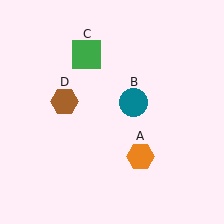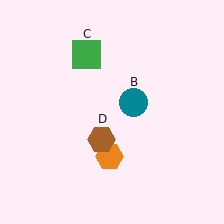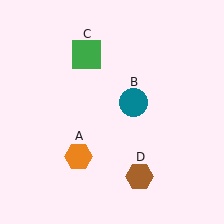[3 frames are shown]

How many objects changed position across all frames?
2 objects changed position: orange hexagon (object A), brown hexagon (object D).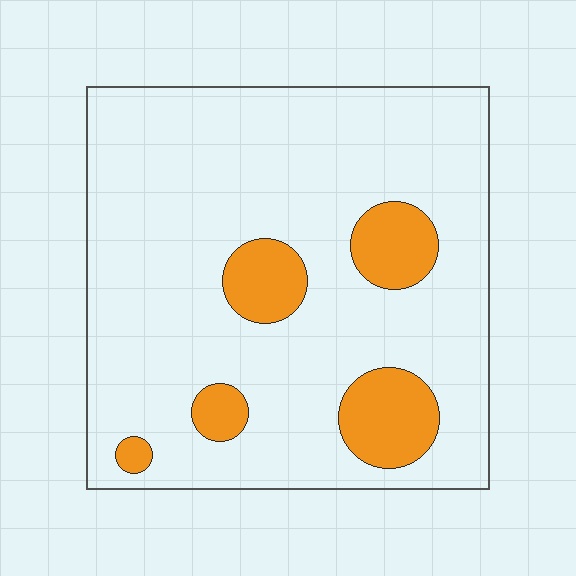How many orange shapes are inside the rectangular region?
5.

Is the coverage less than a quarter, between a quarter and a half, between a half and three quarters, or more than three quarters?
Less than a quarter.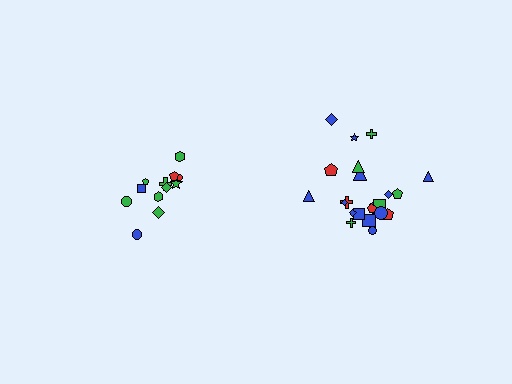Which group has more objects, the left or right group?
The right group.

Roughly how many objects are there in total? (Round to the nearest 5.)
Roughly 35 objects in total.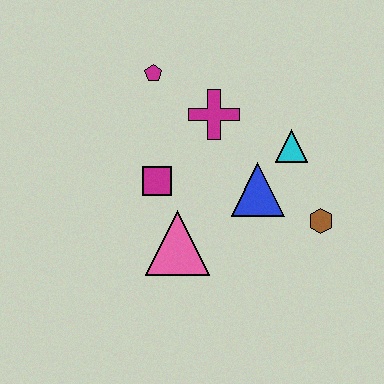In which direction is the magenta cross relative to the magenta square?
The magenta cross is above the magenta square.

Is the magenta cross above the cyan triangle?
Yes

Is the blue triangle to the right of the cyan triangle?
No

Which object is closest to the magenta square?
The pink triangle is closest to the magenta square.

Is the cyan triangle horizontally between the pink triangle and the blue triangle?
No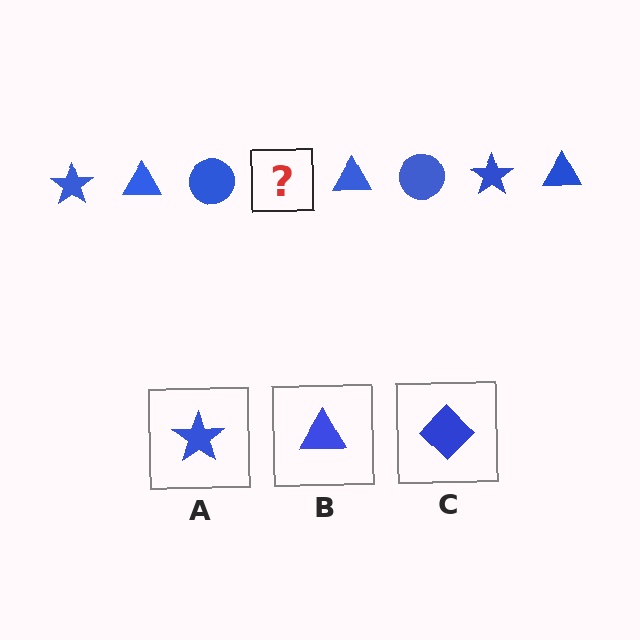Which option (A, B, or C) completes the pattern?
A.